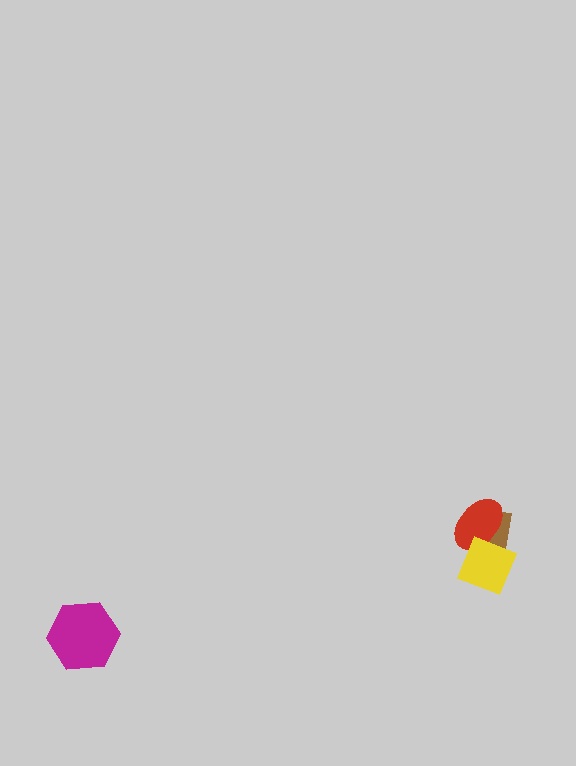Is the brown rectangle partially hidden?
Yes, it is partially covered by another shape.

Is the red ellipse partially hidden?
Yes, it is partially covered by another shape.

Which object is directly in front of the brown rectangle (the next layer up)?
The red ellipse is directly in front of the brown rectangle.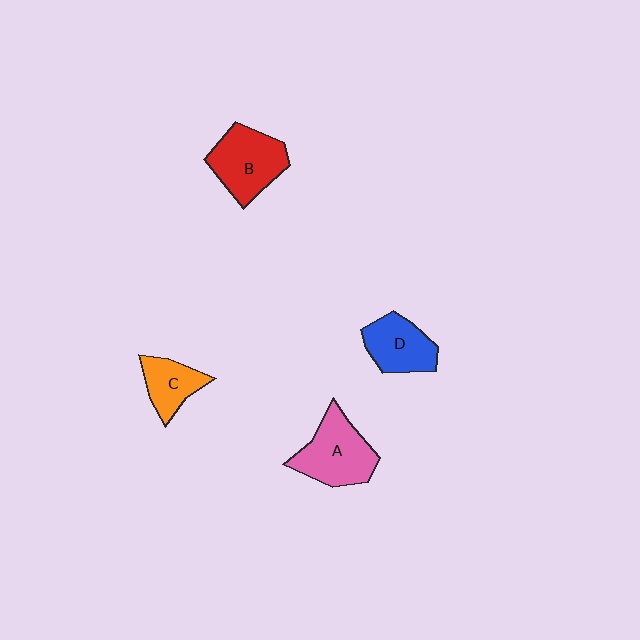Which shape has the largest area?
Shape A (pink).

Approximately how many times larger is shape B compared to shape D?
Approximately 1.3 times.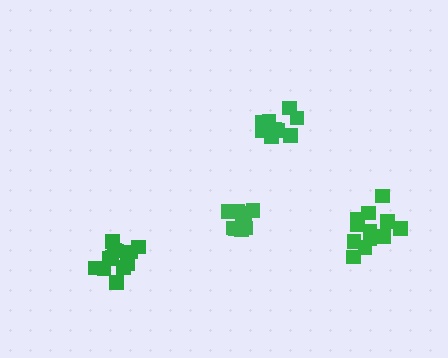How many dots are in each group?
Group 1: 12 dots, Group 2: 12 dots, Group 3: 9 dots, Group 4: 9 dots (42 total).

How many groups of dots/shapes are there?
There are 4 groups.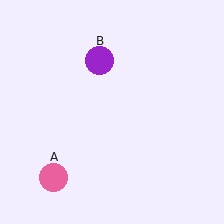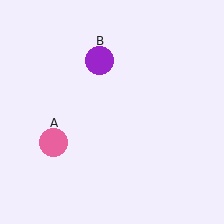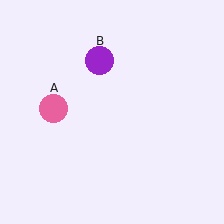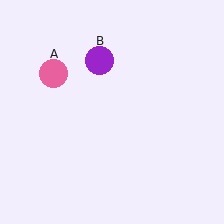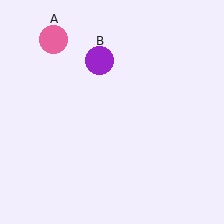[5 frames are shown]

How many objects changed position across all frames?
1 object changed position: pink circle (object A).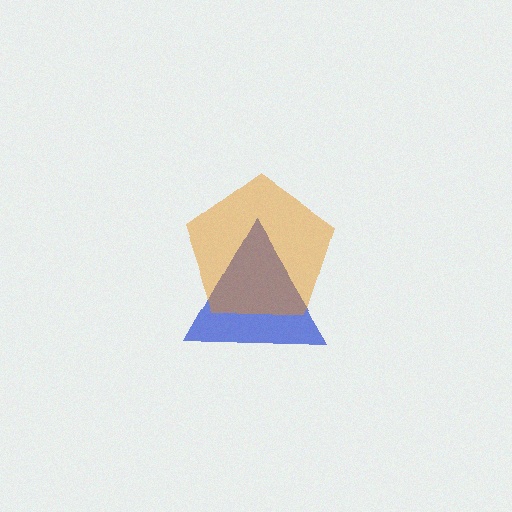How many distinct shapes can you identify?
There are 2 distinct shapes: a blue triangle, an orange pentagon.